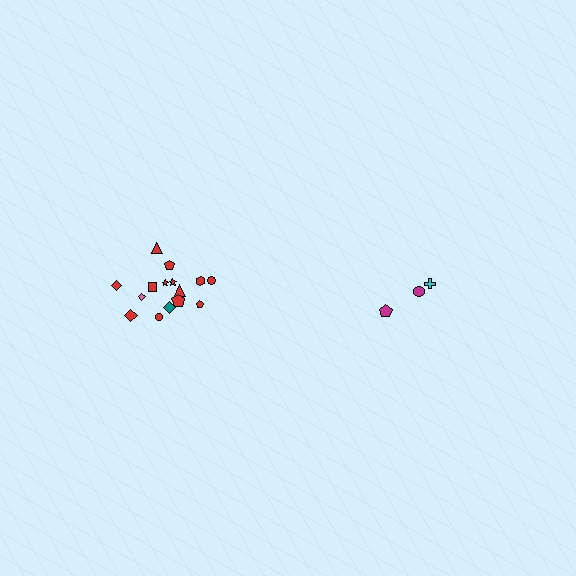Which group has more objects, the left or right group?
The left group.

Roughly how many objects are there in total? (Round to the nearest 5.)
Roughly 20 objects in total.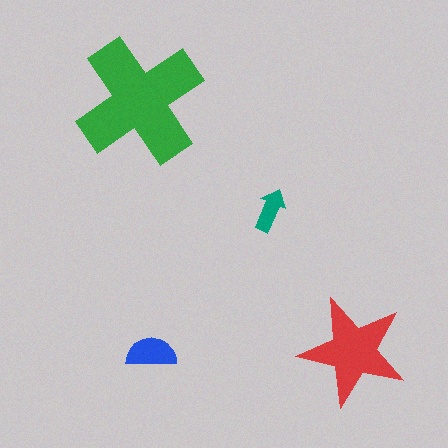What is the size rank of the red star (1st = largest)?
2nd.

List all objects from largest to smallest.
The green cross, the red star, the blue semicircle, the teal arrow.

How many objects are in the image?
There are 4 objects in the image.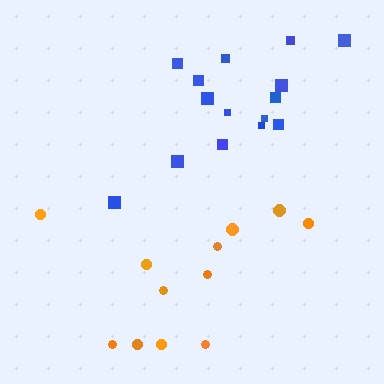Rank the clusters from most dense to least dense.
blue, orange.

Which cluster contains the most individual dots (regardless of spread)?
Blue (15).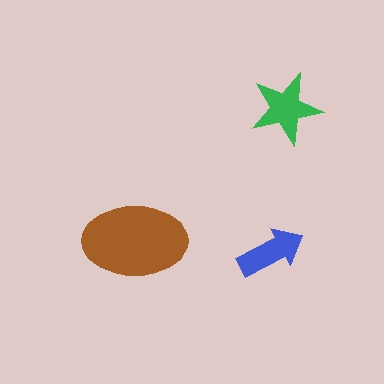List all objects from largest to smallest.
The brown ellipse, the green star, the blue arrow.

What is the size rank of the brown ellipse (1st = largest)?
1st.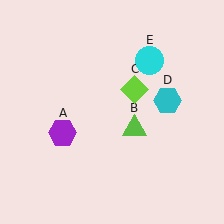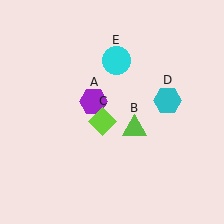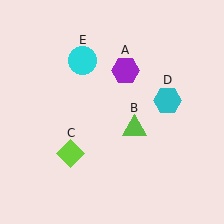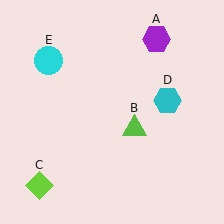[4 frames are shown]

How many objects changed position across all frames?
3 objects changed position: purple hexagon (object A), lime diamond (object C), cyan circle (object E).